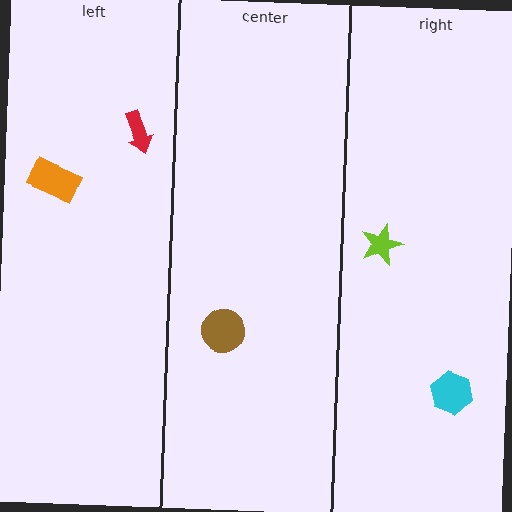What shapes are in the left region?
The orange rectangle, the red arrow.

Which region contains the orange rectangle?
The left region.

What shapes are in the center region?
The brown circle.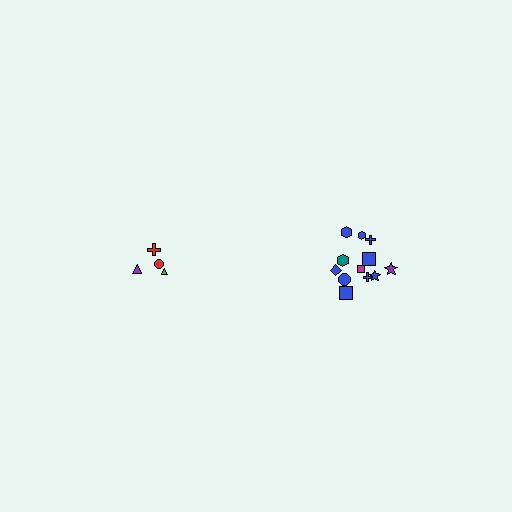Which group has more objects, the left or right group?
The right group.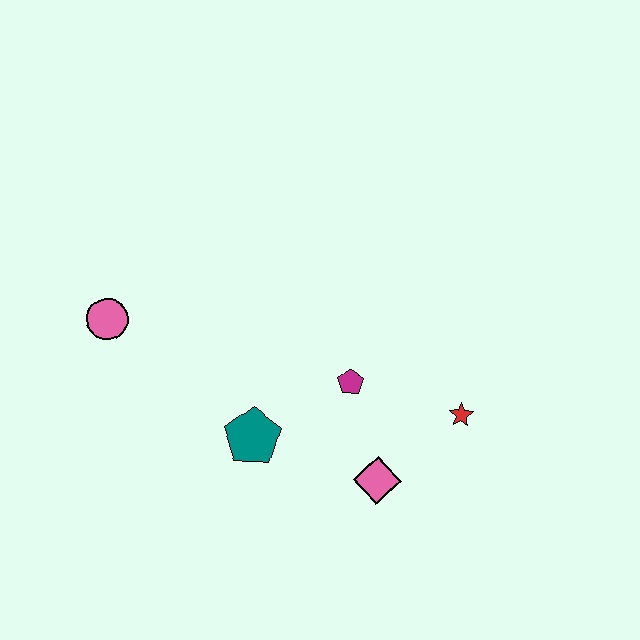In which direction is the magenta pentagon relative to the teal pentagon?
The magenta pentagon is to the right of the teal pentagon.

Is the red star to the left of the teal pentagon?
No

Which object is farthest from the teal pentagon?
The red star is farthest from the teal pentagon.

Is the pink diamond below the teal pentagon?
Yes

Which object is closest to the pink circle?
The teal pentagon is closest to the pink circle.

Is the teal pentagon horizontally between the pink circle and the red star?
Yes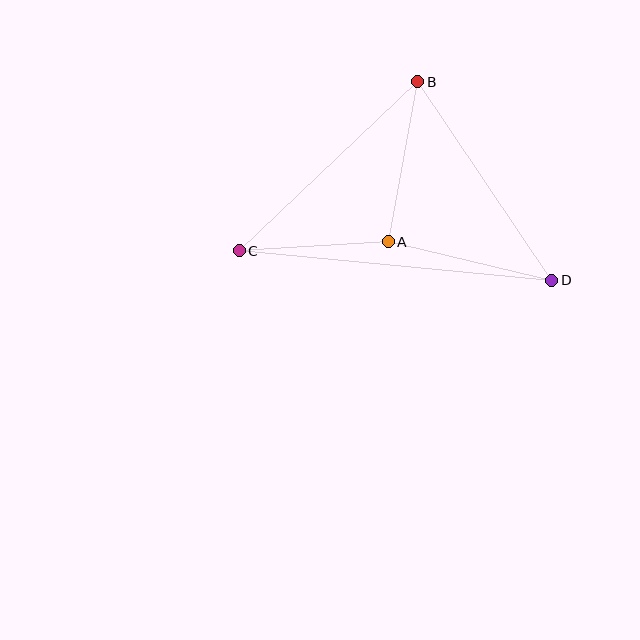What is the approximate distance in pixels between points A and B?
The distance between A and B is approximately 163 pixels.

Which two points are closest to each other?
Points A and C are closest to each other.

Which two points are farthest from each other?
Points C and D are farthest from each other.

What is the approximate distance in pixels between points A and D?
The distance between A and D is approximately 168 pixels.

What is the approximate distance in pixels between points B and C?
The distance between B and C is approximately 246 pixels.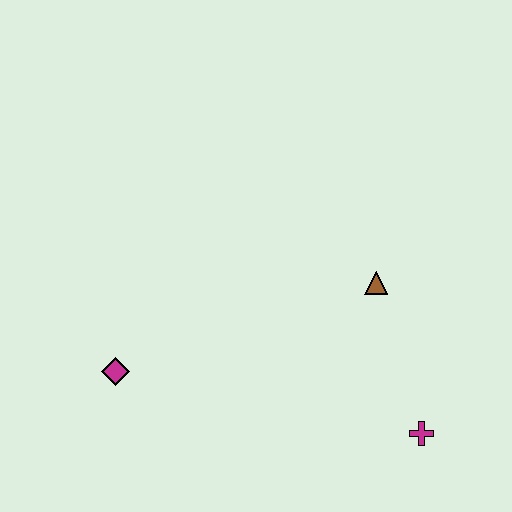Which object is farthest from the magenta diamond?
The magenta cross is farthest from the magenta diamond.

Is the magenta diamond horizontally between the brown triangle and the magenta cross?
No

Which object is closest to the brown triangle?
The magenta cross is closest to the brown triangle.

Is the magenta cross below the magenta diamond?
Yes